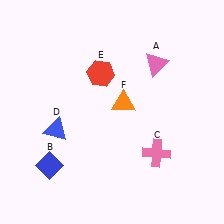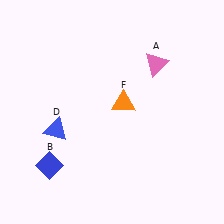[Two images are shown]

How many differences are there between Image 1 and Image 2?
There are 2 differences between the two images.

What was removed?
The red hexagon (E), the pink cross (C) were removed in Image 2.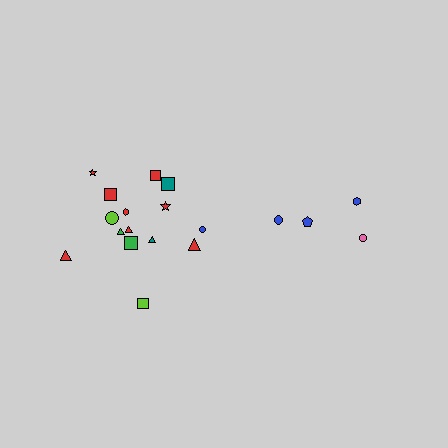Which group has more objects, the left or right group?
The left group.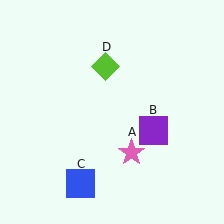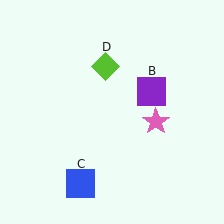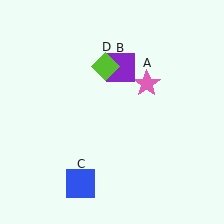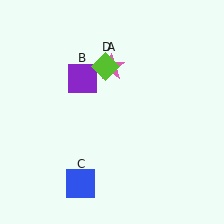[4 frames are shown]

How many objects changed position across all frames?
2 objects changed position: pink star (object A), purple square (object B).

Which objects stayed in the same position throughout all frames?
Blue square (object C) and lime diamond (object D) remained stationary.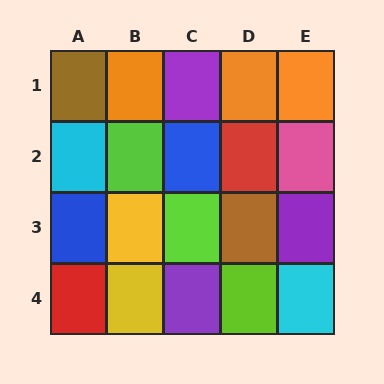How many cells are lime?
3 cells are lime.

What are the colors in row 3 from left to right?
Blue, yellow, lime, brown, purple.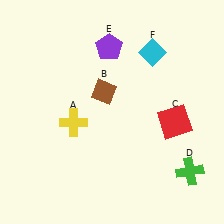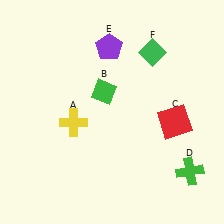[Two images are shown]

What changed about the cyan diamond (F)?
In Image 1, F is cyan. In Image 2, it changed to green.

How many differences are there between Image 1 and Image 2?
There are 2 differences between the two images.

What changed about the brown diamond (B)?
In Image 1, B is brown. In Image 2, it changed to green.